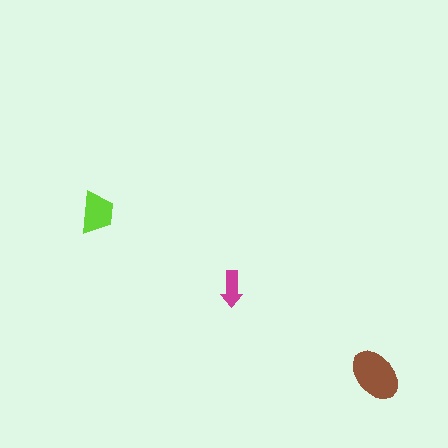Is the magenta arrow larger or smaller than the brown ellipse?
Smaller.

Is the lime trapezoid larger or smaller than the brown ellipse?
Smaller.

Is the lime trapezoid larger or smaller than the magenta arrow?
Larger.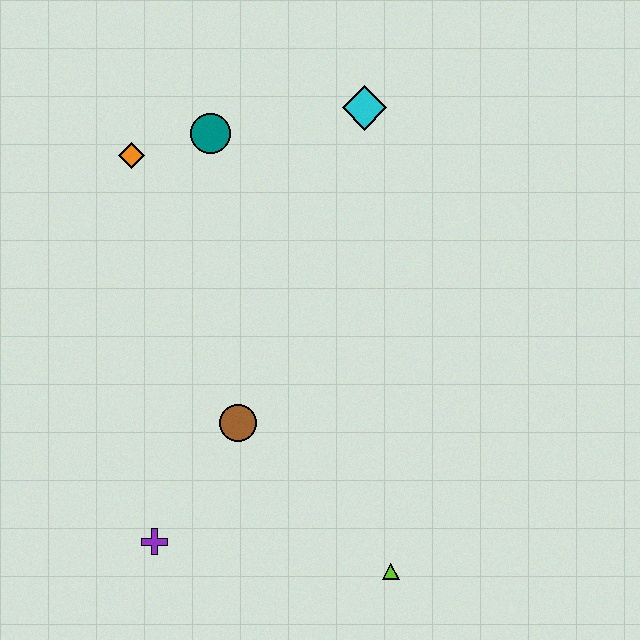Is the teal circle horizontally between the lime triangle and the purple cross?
Yes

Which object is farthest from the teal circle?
The lime triangle is farthest from the teal circle.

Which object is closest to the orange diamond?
The teal circle is closest to the orange diamond.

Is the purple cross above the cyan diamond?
No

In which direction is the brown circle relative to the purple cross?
The brown circle is above the purple cross.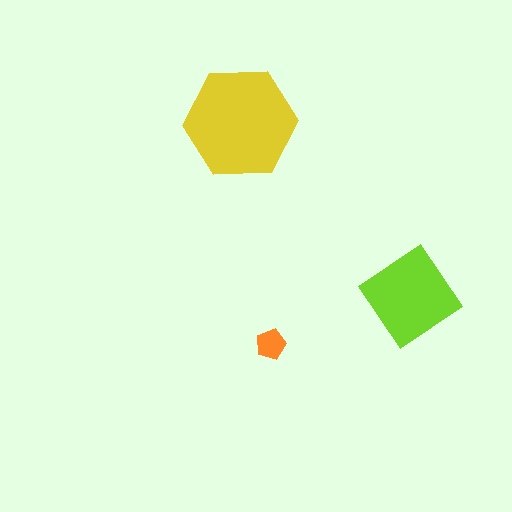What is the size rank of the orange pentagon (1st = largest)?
3rd.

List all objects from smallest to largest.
The orange pentagon, the lime diamond, the yellow hexagon.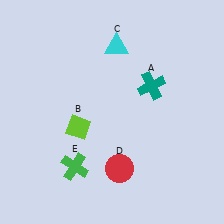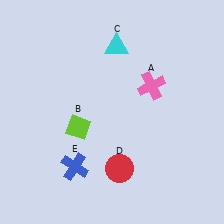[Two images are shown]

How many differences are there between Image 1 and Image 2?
There are 2 differences between the two images.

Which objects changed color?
A changed from teal to pink. E changed from green to blue.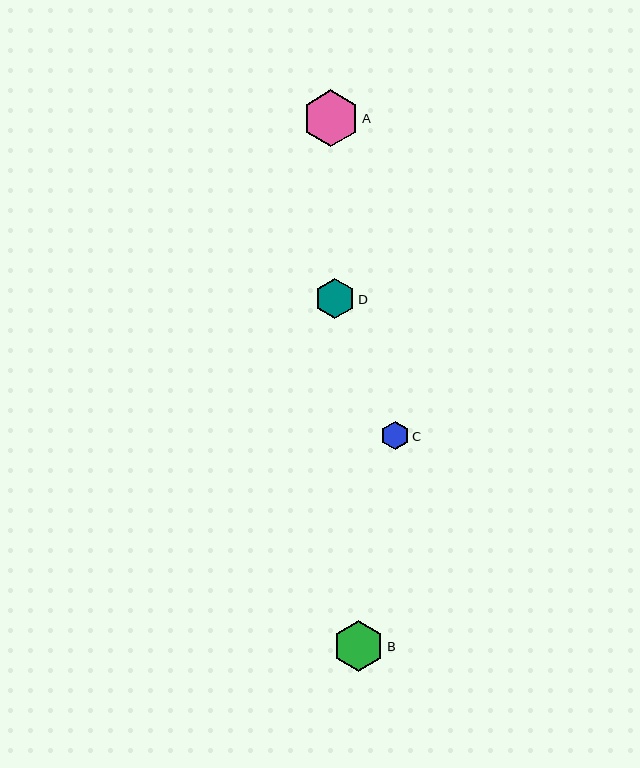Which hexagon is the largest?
Hexagon A is the largest with a size of approximately 56 pixels.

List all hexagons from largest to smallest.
From largest to smallest: A, B, D, C.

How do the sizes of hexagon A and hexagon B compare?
Hexagon A and hexagon B are approximately the same size.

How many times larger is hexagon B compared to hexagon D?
Hexagon B is approximately 1.3 times the size of hexagon D.